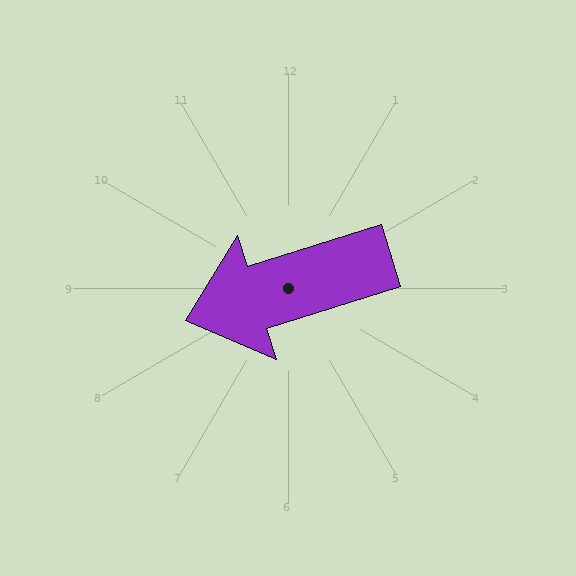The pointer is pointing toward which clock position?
Roughly 8 o'clock.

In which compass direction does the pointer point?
West.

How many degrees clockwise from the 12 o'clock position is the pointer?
Approximately 253 degrees.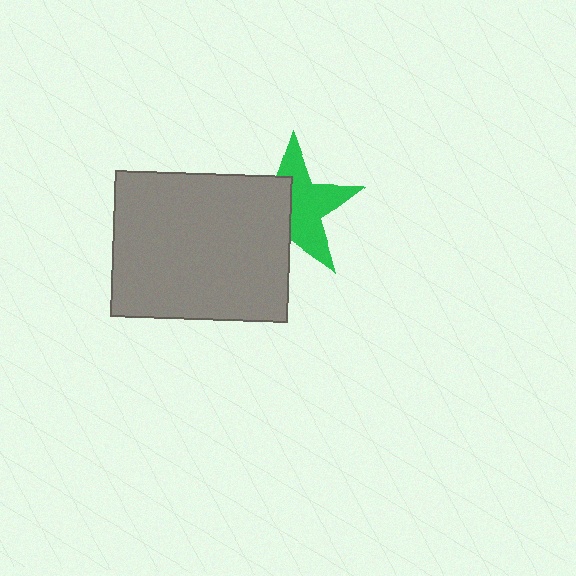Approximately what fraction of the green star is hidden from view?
Roughly 45% of the green star is hidden behind the gray rectangle.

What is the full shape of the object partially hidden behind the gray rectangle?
The partially hidden object is a green star.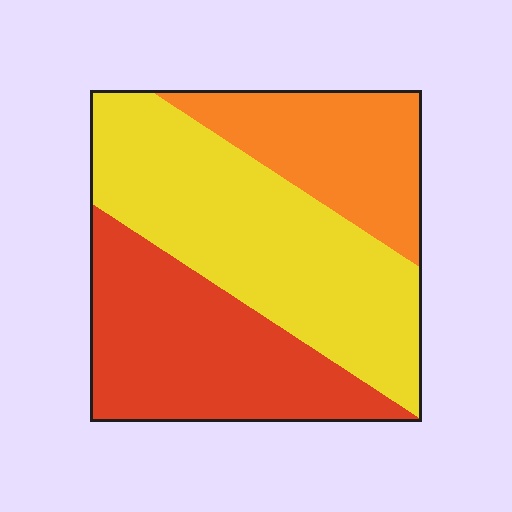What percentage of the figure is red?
Red takes up about one third (1/3) of the figure.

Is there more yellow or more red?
Yellow.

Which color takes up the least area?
Orange, at roughly 20%.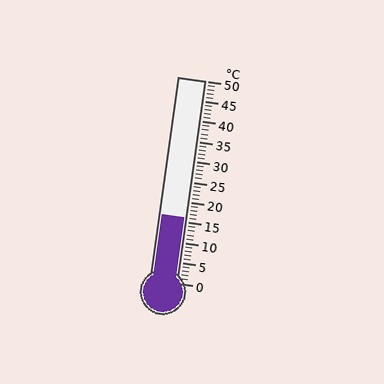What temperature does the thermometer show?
The thermometer shows approximately 16°C.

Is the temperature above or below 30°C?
The temperature is below 30°C.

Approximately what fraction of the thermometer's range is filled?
The thermometer is filled to approximately 30% of its range.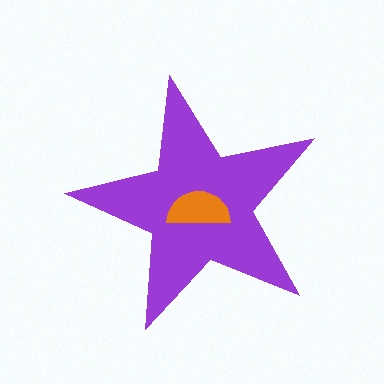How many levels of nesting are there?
2.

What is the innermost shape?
The orange semicircle.